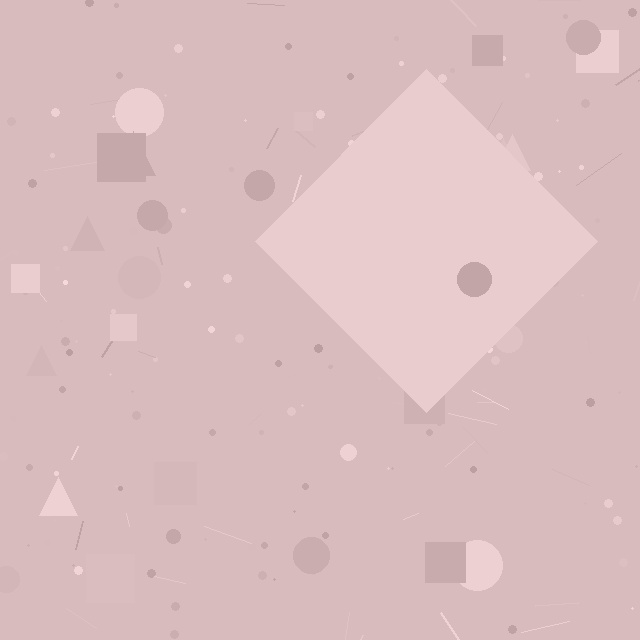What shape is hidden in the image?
A diamond is hidden in the image.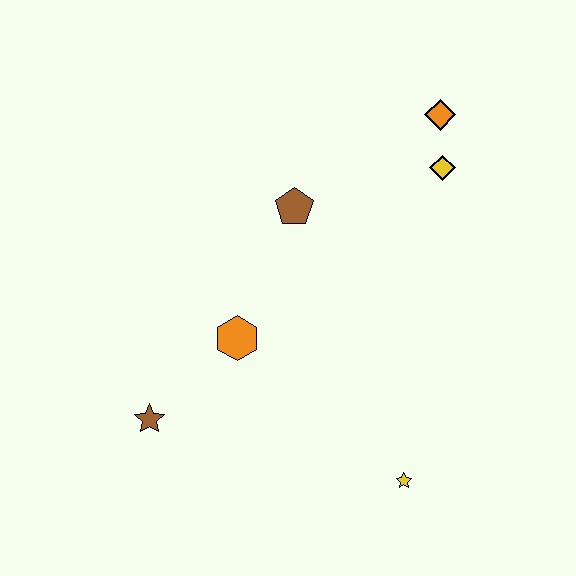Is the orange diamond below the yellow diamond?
No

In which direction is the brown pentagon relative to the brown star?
The brown pentagon is above the brown star.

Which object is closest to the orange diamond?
The yellow diamond is closest to the orange diamond.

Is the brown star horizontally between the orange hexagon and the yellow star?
No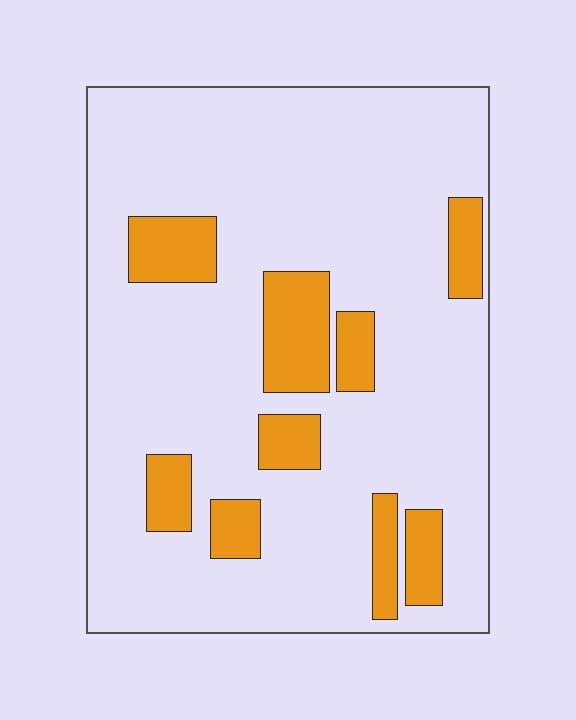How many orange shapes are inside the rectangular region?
9.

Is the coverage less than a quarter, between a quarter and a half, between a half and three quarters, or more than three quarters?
Less than a quarter.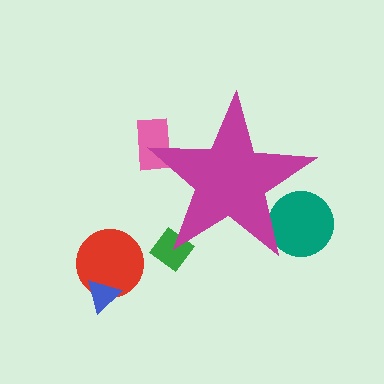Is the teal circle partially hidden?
Yes, the teal circle is partially hidden behind the magenta star.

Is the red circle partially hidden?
No, the red circle is fully visible.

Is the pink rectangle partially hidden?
Yes, the pink rectangle is partially hidden behind the magenta star.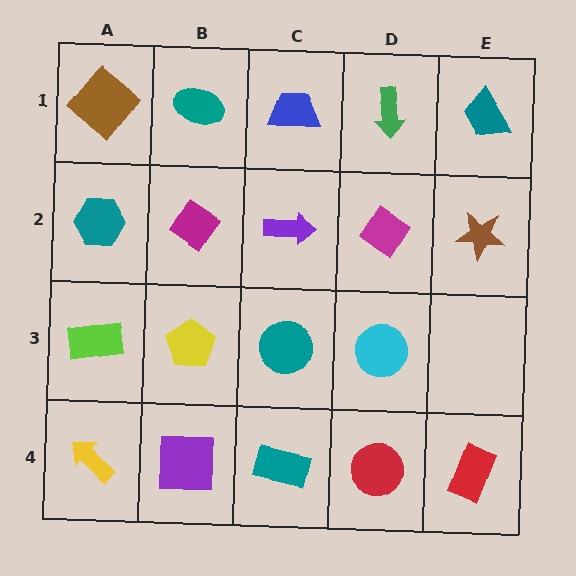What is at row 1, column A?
A brown diamond.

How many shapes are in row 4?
5 shapes.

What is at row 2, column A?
A teal hexagon.